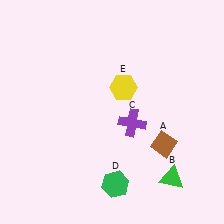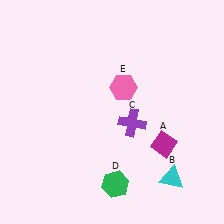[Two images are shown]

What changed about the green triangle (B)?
In Image 1, B is green. In Image 2, it changed to cyan.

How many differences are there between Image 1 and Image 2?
There are 3 differences between the two images.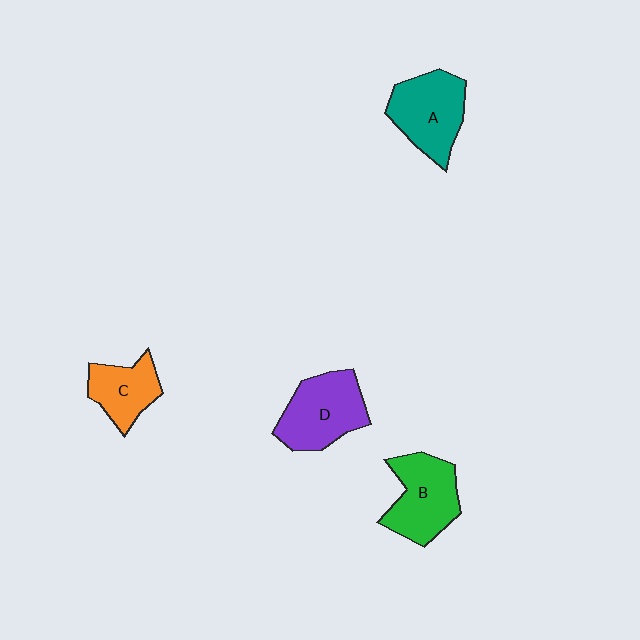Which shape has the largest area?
Shape D (purple).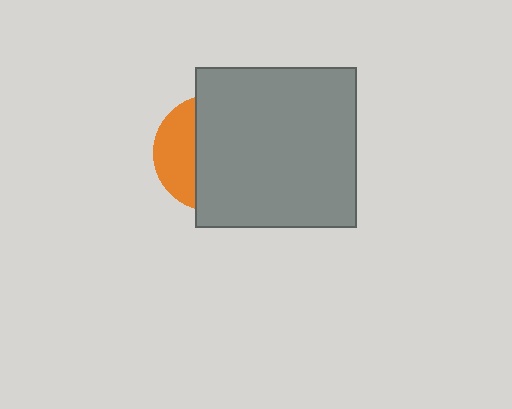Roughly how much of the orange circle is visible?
A small part of it is visible (roughly 33%).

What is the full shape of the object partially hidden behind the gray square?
The partially hidden object is an orange circle.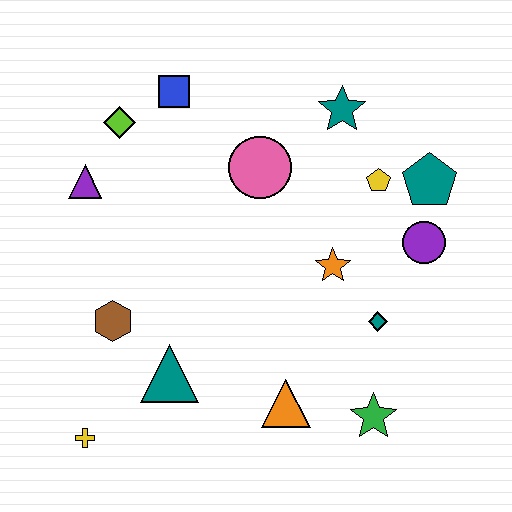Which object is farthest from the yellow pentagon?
The yellow cross is farthest from the yellow pentagon.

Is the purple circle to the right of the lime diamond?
Yes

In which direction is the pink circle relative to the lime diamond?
The pink circle is to the right of the lime diamond.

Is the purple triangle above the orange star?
Yes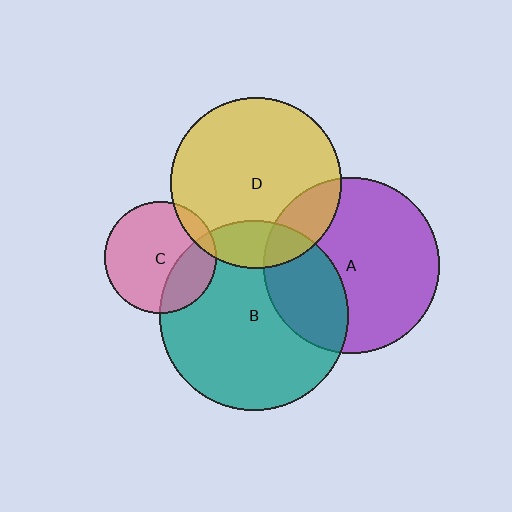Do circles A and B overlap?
Yes.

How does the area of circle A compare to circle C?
Approximately 2.4 times.